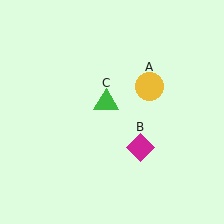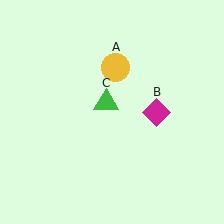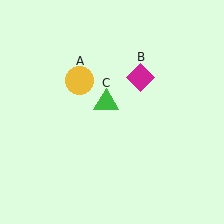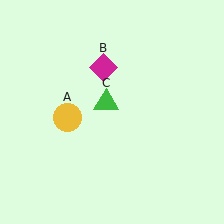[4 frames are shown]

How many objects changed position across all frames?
2 objects changed position: yellow circle (object A), magenta diamond (object B).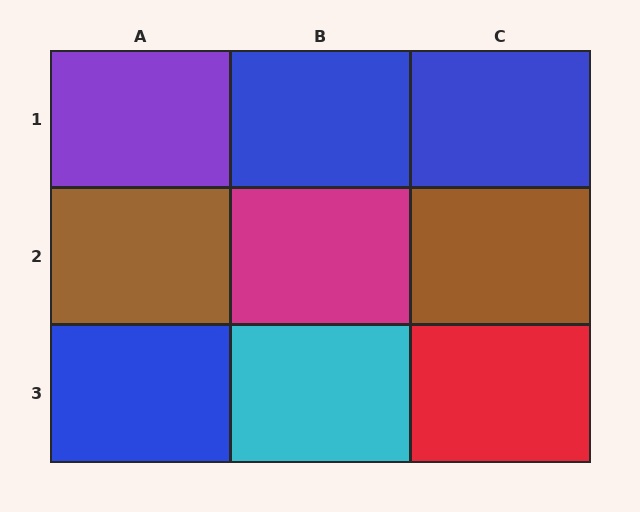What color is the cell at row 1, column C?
Blue.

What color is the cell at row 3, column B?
Cyan.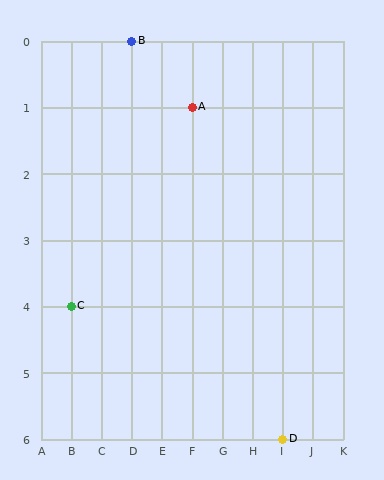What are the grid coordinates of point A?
Point A is at grid coordinates (F, 1).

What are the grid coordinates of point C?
Point C is at grid coordinates (B, 4).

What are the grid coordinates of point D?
Point D is at grid coordinates (I, 6).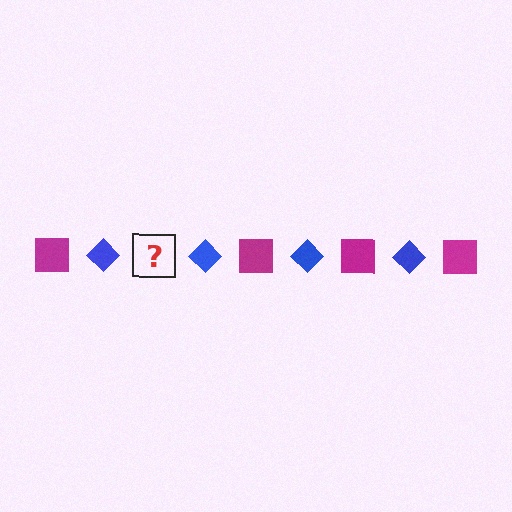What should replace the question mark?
The question mark should be replaced with a magenta square.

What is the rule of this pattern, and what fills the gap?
The rule is that the pattern alternates between magenta square and blue diamond. The gap should be filled with a magenta square.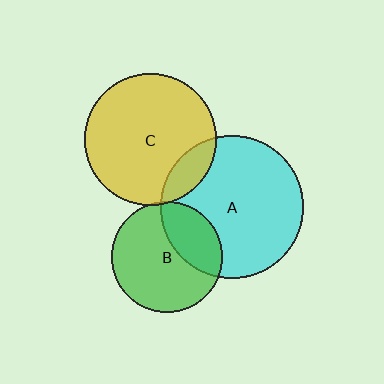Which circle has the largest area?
Circle A (cyan).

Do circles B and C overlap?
Yes.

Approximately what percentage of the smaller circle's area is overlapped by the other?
Approximately 5%.